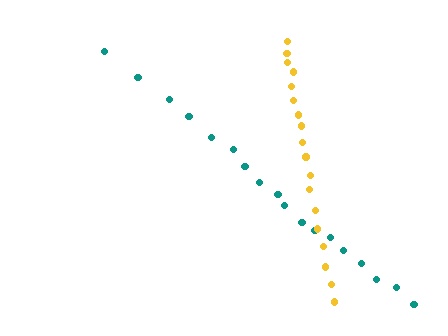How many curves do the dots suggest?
There are 2 distinct paths.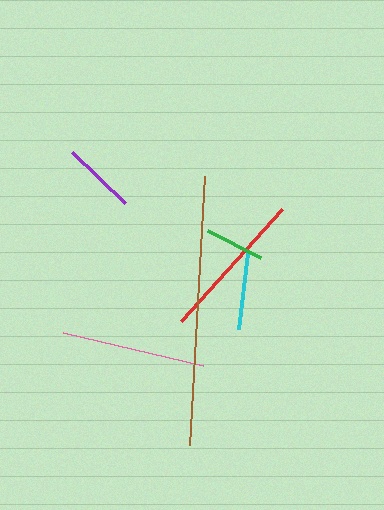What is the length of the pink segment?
The pink segment is approximately 144 pixels long.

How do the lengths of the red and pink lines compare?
The red and pink lines are approximately the same length.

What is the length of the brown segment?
The brown segment is approximately 269 pixels long.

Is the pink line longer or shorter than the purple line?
The pink line is longer than the purple line.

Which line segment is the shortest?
The green line is the shortest at approximately 60 pixels.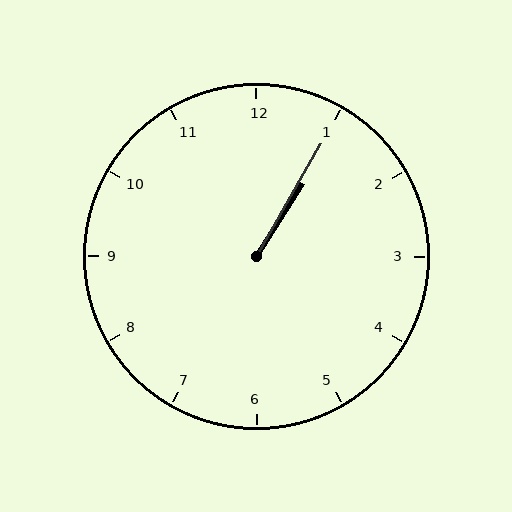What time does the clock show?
1:05.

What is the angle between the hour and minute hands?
Approximately 2 degrees.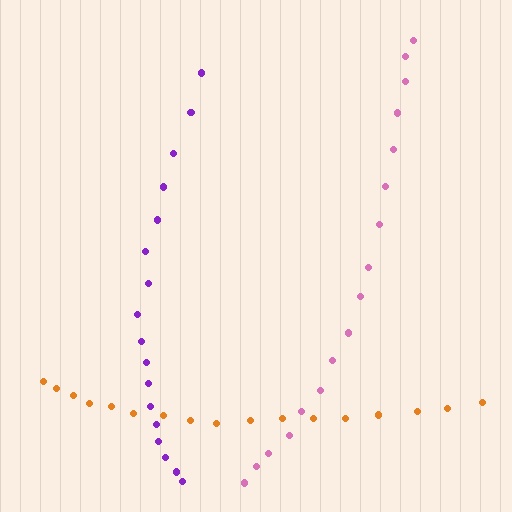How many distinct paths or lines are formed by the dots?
There are 3 distinct paths.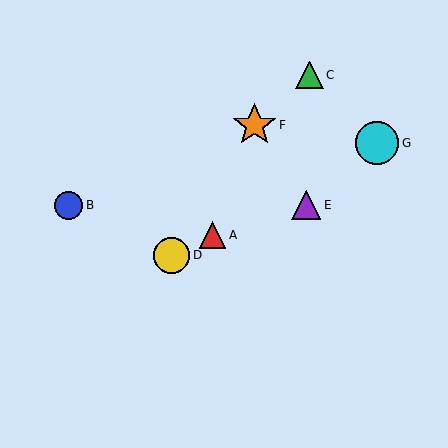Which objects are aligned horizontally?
Objects B, E are aligned horizontally.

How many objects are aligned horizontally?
2 objects (B, E) are aligned horizontally.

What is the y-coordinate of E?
Object E is at y≈205.